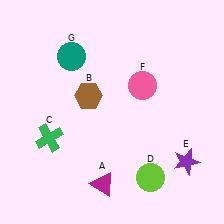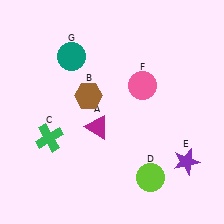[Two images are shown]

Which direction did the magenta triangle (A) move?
The magenta triangle (A) moved up.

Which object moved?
The magenta triangle (A) moved up.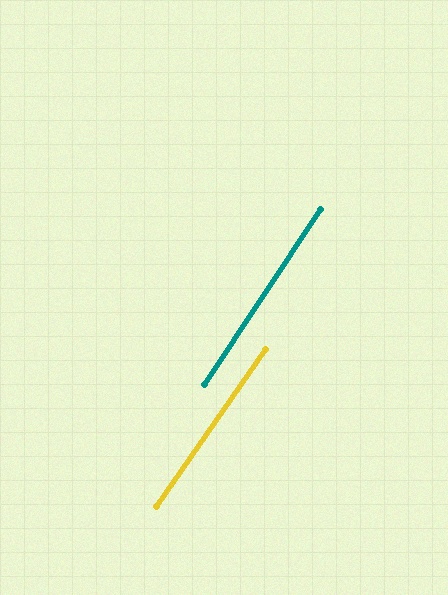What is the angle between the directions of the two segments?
Approximately 1 degree.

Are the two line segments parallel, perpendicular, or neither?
Parallel — their directions differ by only 1.1°.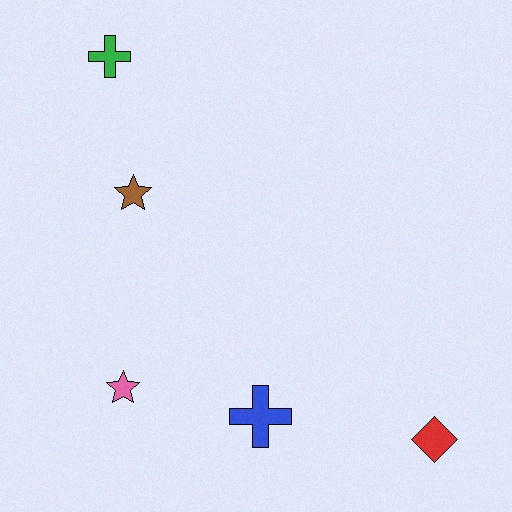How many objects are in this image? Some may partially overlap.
There are 5 objects.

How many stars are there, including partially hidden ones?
There are 2 stars.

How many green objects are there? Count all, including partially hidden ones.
There is 1 green object.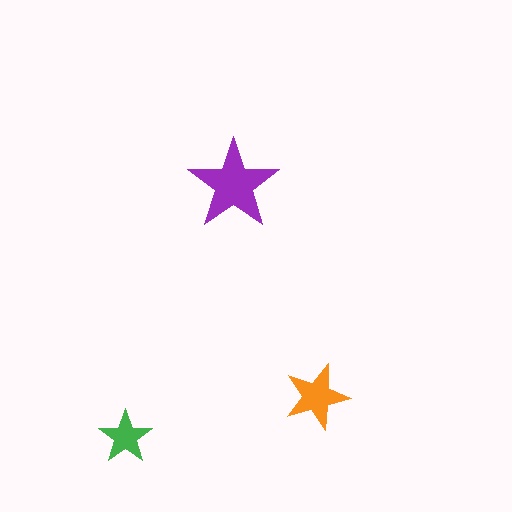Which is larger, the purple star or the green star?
The purple one.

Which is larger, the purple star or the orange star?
The purple one.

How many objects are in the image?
There are 3 objects in the image.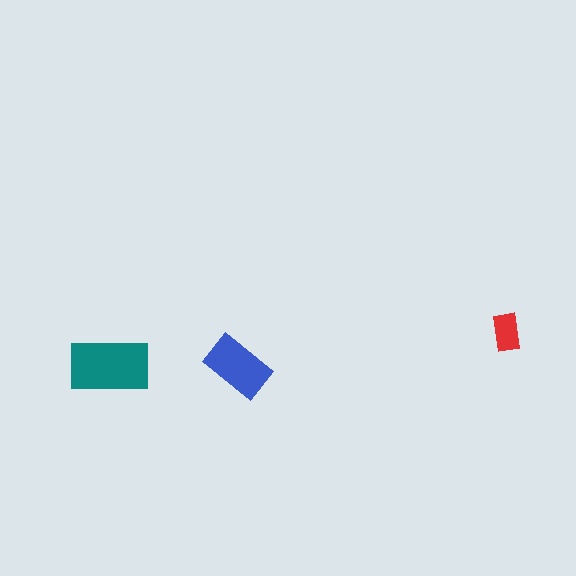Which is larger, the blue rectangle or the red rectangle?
The blue one.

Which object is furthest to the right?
The red rectangle is rightmost.